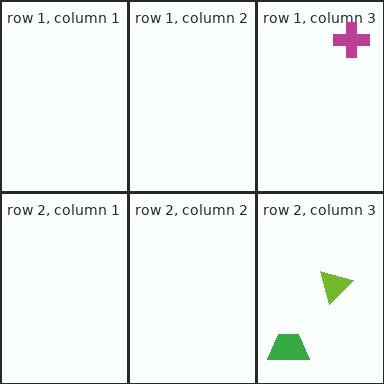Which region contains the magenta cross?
The row 1, column 3 region.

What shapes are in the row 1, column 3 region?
The magenta cross.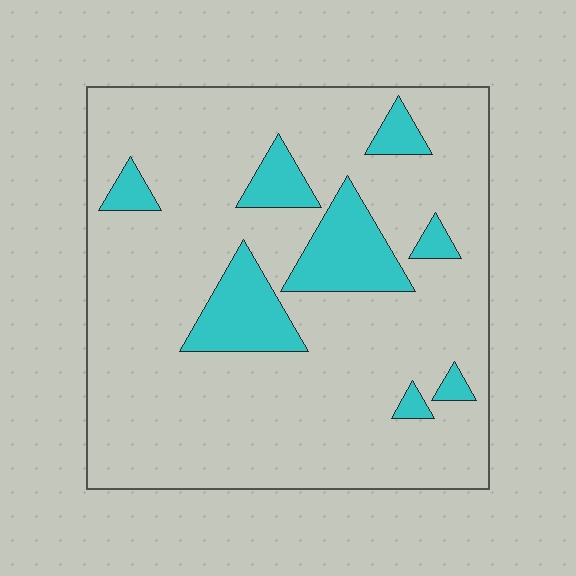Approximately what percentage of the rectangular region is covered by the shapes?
Approximately 15%.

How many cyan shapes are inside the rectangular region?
8.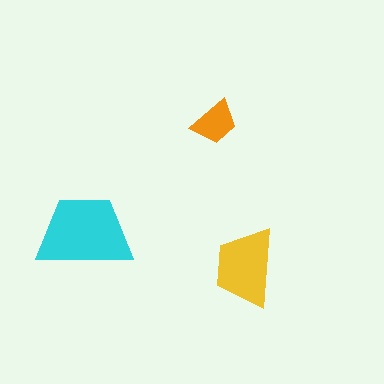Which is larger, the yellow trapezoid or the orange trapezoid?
The yellow one.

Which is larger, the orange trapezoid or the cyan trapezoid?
The cyan one.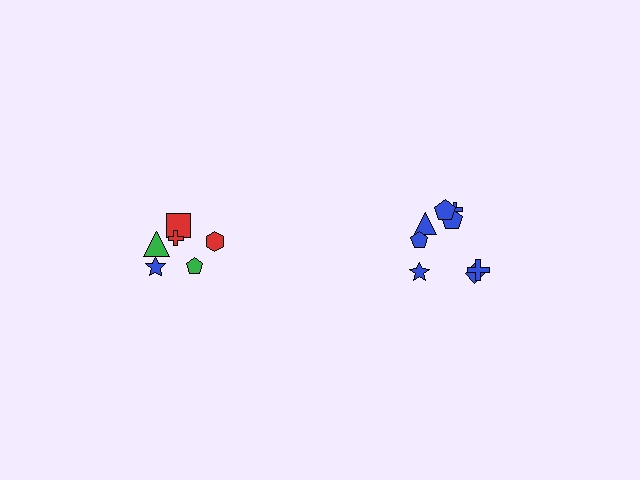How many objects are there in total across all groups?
There are 14 objects.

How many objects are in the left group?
There are 6 objects.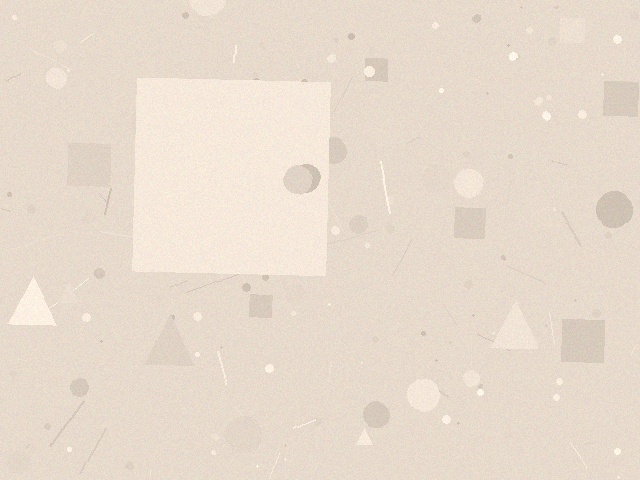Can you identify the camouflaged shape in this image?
The camouflaged shape is a square.